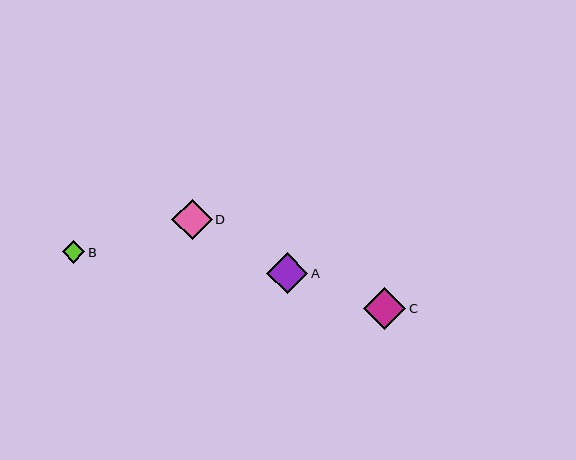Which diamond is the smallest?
Diamond B is the smallest with a size of approximately 22 pixels.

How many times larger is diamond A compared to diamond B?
Diamond A is approximately 1.8 times the size of diamond B.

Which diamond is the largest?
Diamond C is the largest with a size of approximately 42 pixels.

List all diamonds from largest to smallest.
From largest to smallest: C, A, D, B.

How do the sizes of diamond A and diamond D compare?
Diamond A and diamond D are approximately the same size.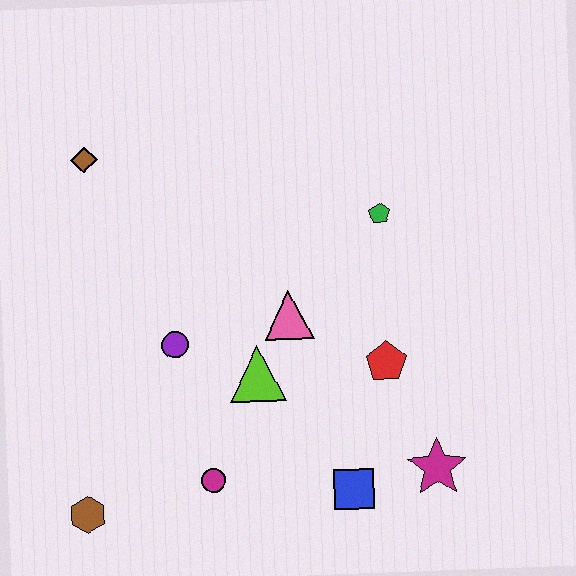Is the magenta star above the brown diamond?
No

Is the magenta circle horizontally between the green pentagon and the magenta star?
No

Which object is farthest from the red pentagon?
The brown diamond is farthest from the red pentagon.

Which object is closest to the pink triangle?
The lime triangle is closest to the pink triangle.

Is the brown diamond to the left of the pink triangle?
Yes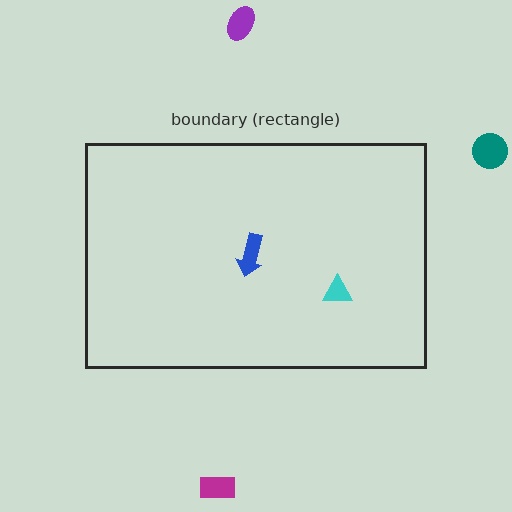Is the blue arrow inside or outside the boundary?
Inside.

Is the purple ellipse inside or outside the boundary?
Outside.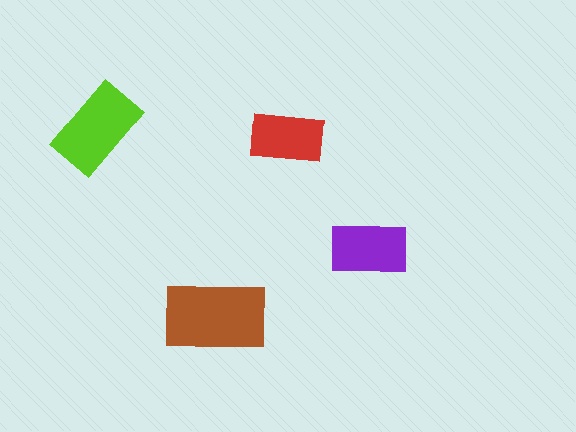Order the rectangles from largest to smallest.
the brown one, the lime one, the purple one, the red one.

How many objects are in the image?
There are 4 objects in the image.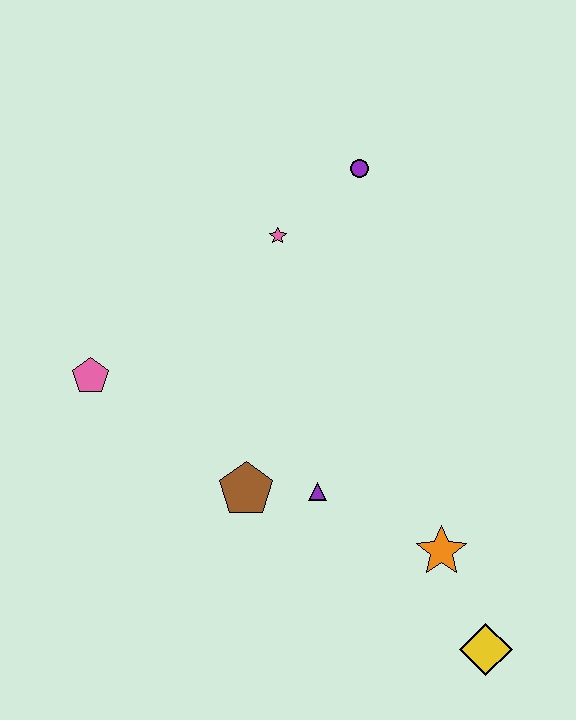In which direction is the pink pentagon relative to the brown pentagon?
The pink pentagon is to the left of the brown pentagon.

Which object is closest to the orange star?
The yellow diamond is closest to the orange star.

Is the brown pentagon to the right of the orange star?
No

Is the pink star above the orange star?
Yes